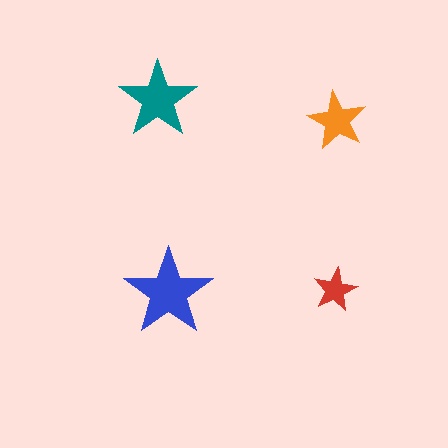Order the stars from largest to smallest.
the blue one, the teal one, the orange one, the red one.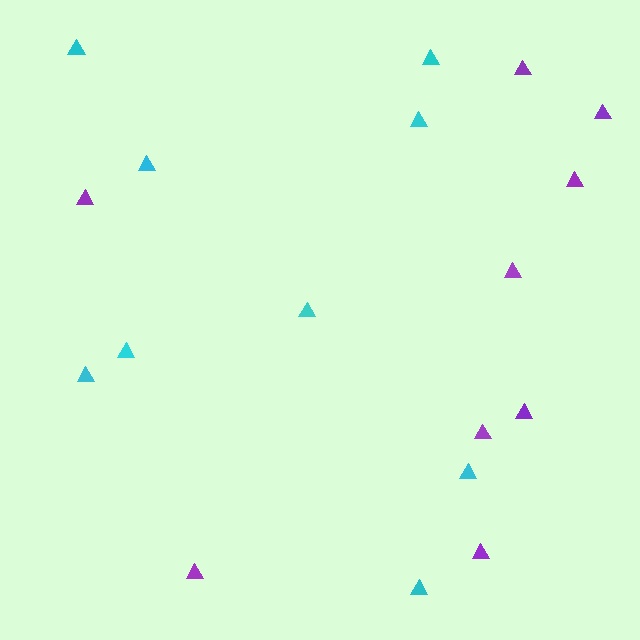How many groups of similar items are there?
There are 2 groups: one group of purple triangles (9) and one group of cyan triangles (9).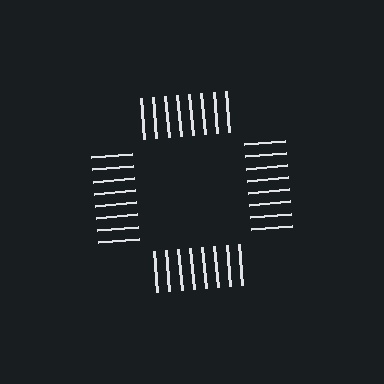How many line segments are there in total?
32 — 8 along each of the 4 edges.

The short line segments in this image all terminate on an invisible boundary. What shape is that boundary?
An illusory square — the line segments terminate on its edges but no continuous stroke is drawn.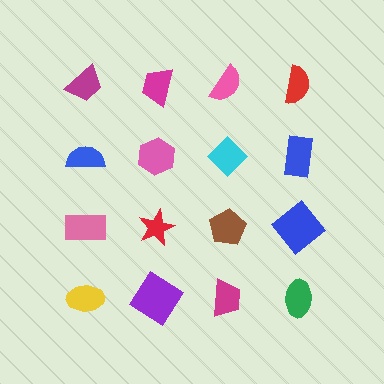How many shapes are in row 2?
4 shapes.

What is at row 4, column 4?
A green ellipse.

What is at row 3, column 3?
A brown pentagon.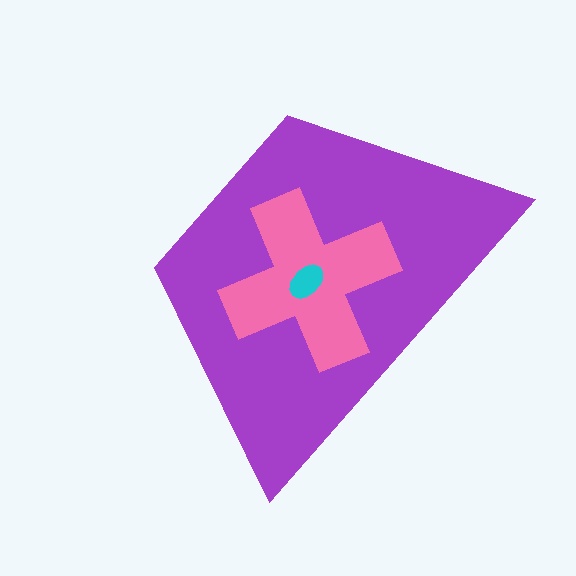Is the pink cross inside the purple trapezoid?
Yes.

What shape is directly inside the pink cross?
The cyan ellipse.